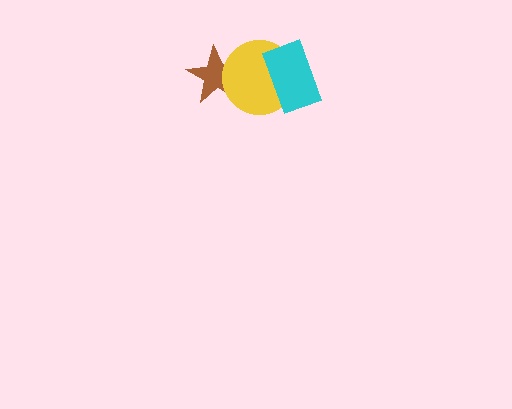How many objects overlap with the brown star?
1 object overlaps with the brown star.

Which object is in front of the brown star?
The yellow circle is in front of the brown star.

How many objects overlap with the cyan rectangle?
1 object overlaps with the cyan rectangle.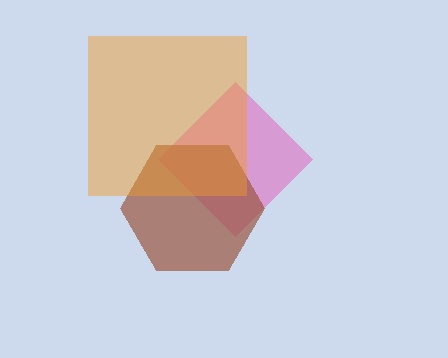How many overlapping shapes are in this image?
There are 3 overlapping shapes in the image.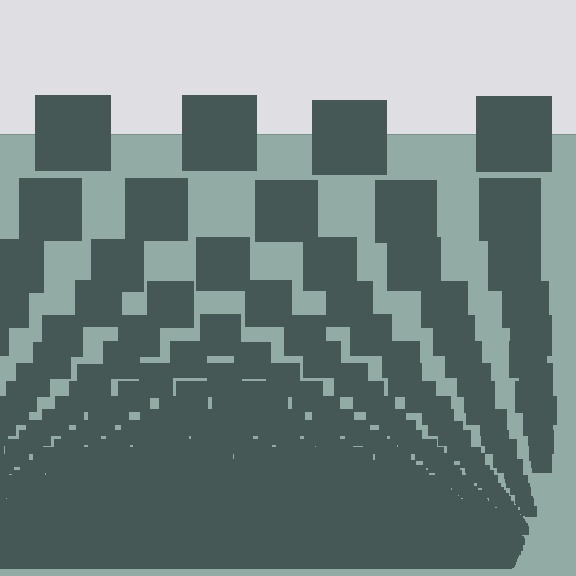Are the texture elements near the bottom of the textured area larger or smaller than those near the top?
Smaller. The gradient is inverted — elements near the bottom are smaller and denser.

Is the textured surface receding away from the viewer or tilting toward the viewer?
The surface appears to tilt toward the viewer. Texture elements get larger and sparser toward the top.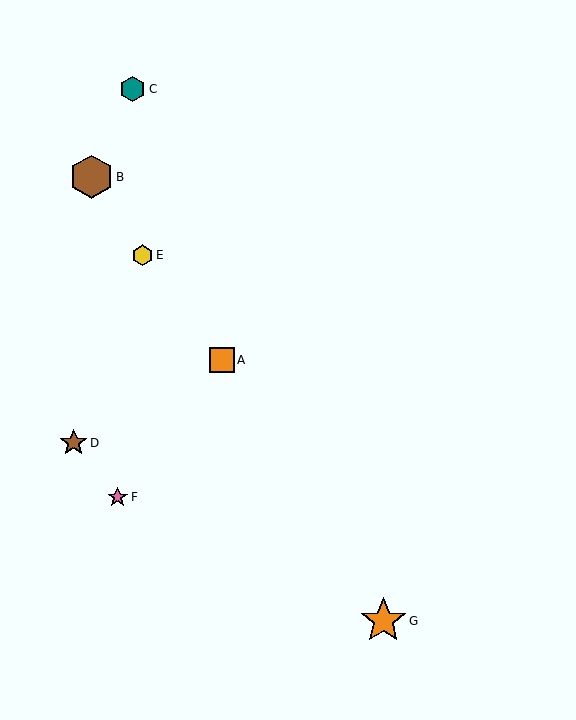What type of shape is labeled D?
Shape D is a brown star.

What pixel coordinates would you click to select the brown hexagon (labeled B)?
Click at (91, 177) to select the brown hexagon B.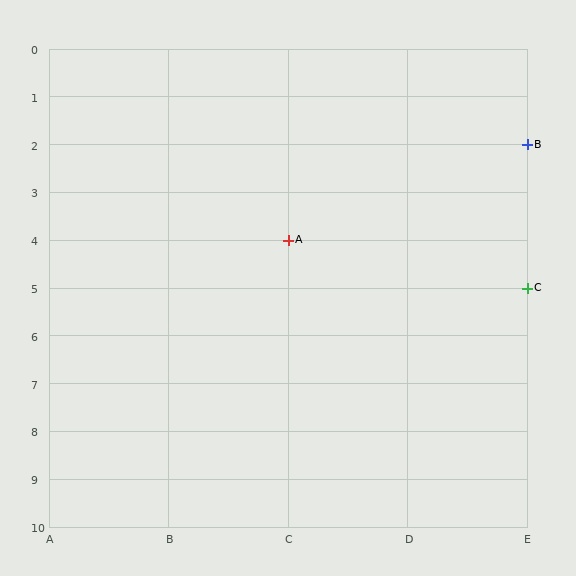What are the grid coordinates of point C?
Point C is at grid coordinates (E, 5).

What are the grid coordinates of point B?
Point B is at grid coordinates (E, 2).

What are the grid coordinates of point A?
Point A is at grid coordinates (C, 4).